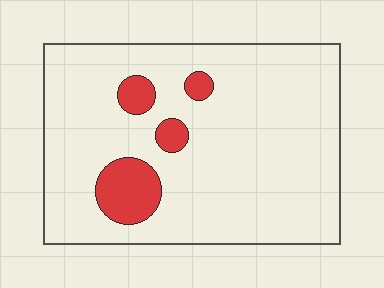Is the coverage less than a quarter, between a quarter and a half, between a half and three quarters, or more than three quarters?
Less than a quarter.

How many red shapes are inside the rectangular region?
4.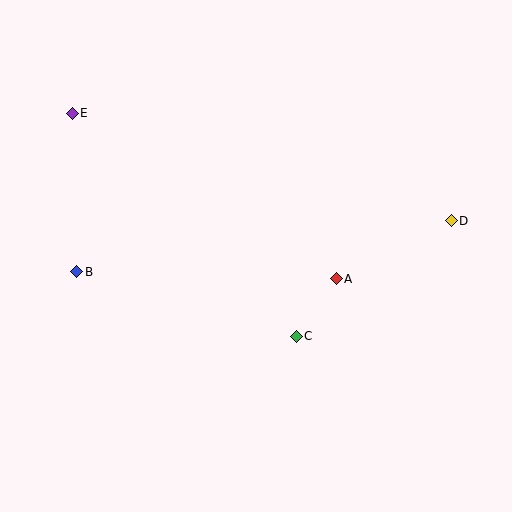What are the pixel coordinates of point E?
Point E is at (72, 113).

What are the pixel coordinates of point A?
Point A is at (336, 279).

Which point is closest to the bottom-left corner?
Point B is closest to the bottom-left corner.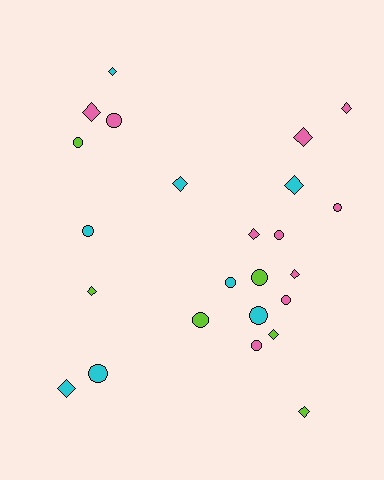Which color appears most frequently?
Pink, with 10 objects.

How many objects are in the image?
There are 24 objects.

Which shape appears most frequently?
Diamond, with 12 objects.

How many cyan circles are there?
There are 4 cyan circles.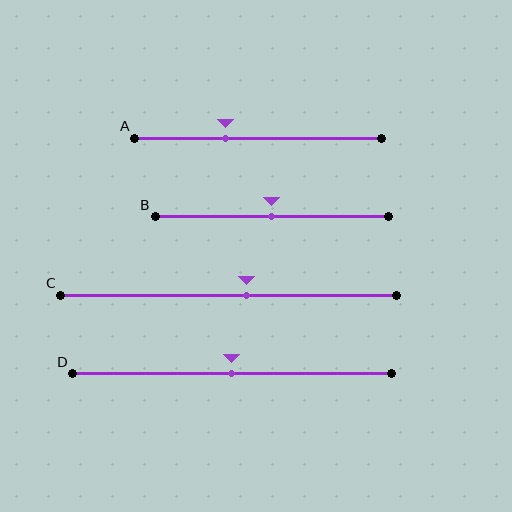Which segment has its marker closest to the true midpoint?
Segment B has its marker closest to the true midpoint.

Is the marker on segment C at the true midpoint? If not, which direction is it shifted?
No, the marker on segment C is shifted to the right by about 5% of the segment length.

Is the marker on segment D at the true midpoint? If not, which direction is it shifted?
Yes, the marker on segment D is at the true midpoint.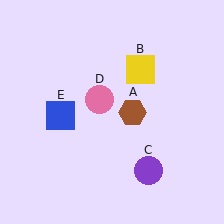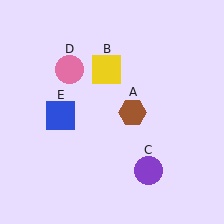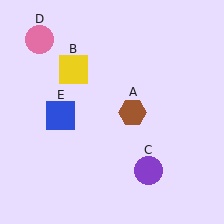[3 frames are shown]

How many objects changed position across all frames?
2 objects changed position: yellow square (object B), pink circle (object D).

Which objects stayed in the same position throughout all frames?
Brown hexagon (object A) and purple circle (object C) and blue square (object E) remained stationary.